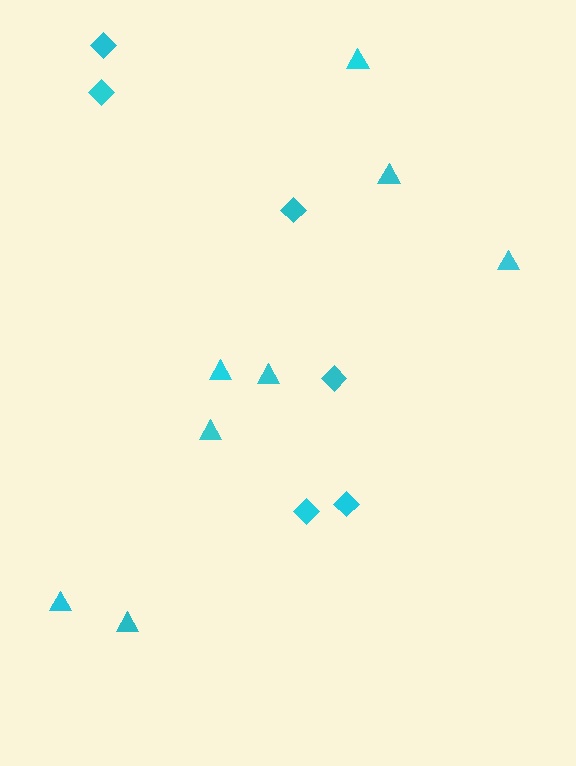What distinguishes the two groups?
There are 2 groups: one group of triangles (8) and one group of diamonds (6).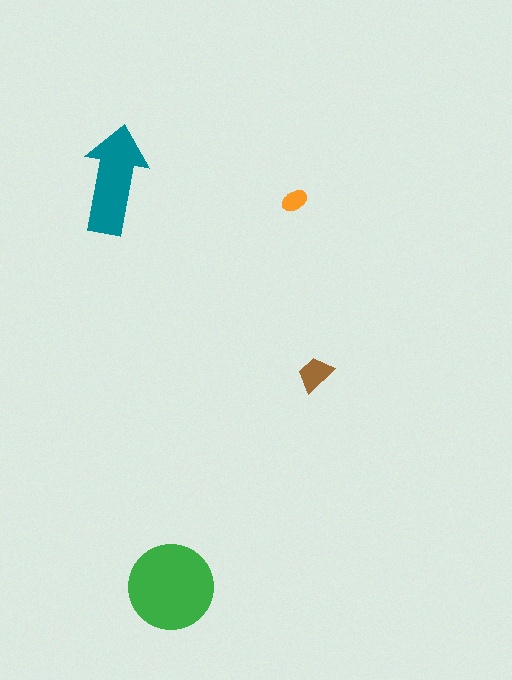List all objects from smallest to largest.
The orange ellipse, the brown trapezoid, the teal arrow, the green circle.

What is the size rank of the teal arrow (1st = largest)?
2nd.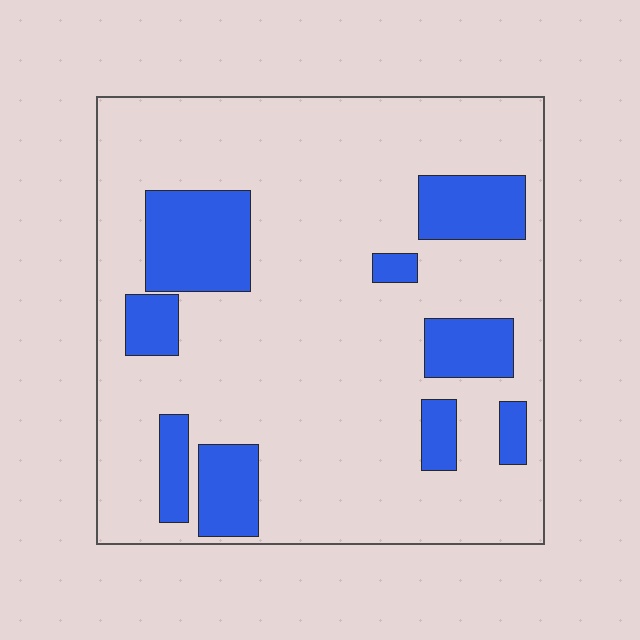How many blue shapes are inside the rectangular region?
9.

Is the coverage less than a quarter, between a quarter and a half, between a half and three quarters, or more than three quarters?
Less than a quarter.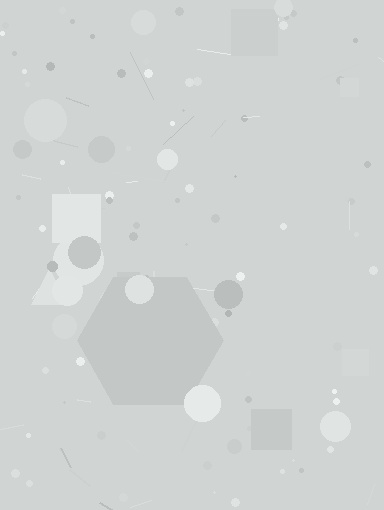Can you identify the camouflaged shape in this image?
The camouflaged shape is a hexagon.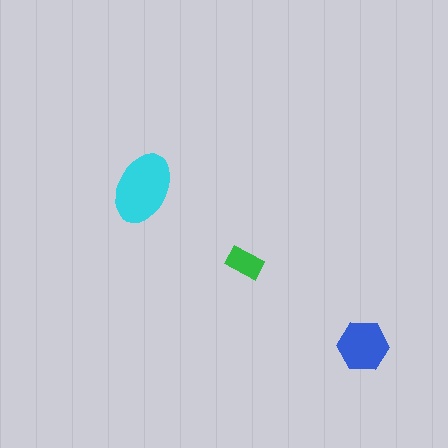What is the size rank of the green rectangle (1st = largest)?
3rd.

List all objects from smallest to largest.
The green rectangle, the blue hexagon, the cyan ellipse.